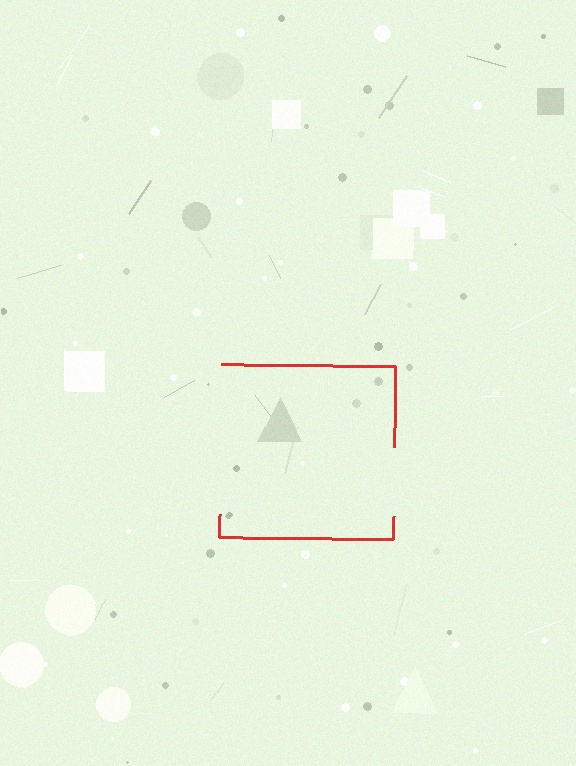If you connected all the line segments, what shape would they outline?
They would outline a square.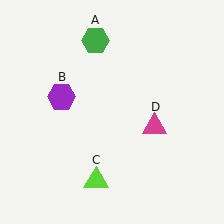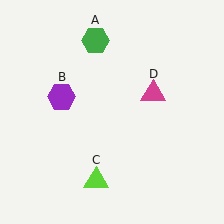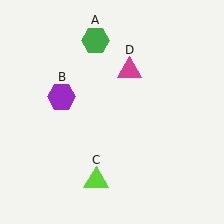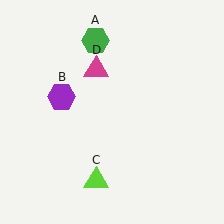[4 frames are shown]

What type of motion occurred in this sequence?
The magenta triangle (object D) rotated counterclockwise around the center of the scene.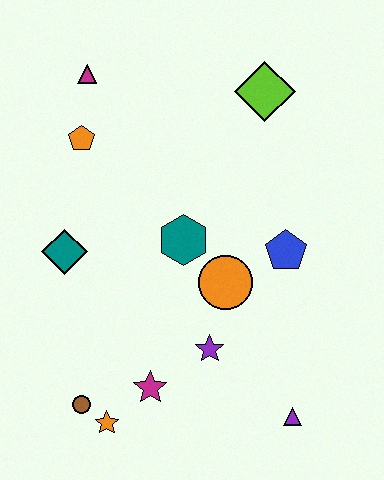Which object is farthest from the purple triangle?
The magenta triangle is farthest from the purple triangle.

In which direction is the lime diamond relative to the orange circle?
The lime diamond is above the orange circle.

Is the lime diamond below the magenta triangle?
Yes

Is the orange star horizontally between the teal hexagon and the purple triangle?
No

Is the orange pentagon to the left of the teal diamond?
No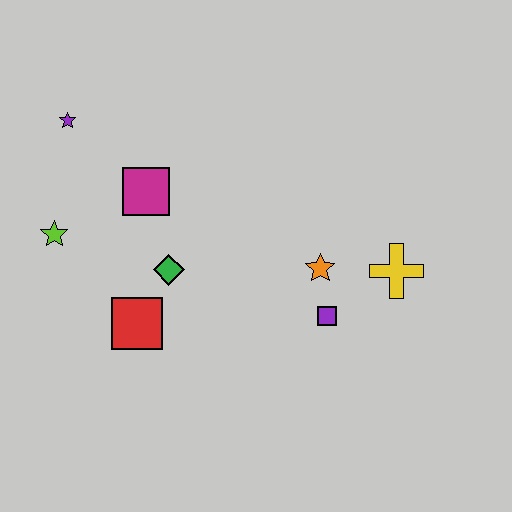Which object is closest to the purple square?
The orange star is closest to the purple square.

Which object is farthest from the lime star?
The yellow cross is farthest from the lime star.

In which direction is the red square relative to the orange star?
The red square is to the left of the orange star.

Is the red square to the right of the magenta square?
No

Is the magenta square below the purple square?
No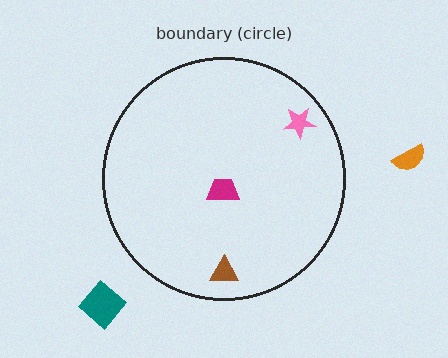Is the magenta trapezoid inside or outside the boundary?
Inside.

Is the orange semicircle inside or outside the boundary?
Outside.